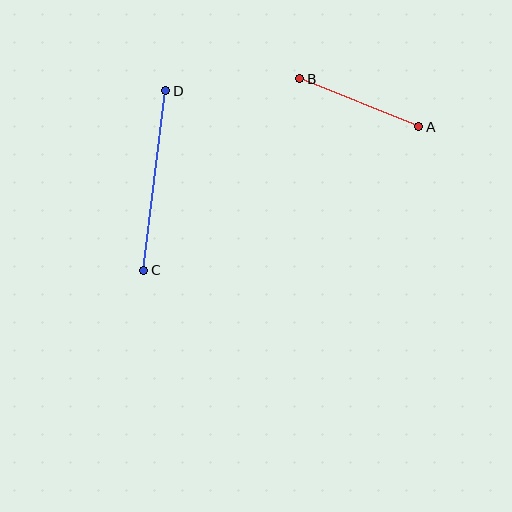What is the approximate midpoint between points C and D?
The midpoint is at approximately (155, 180) pixels.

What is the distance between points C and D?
The distance is approximately 181 pixels.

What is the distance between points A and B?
The distance is approximately 128 pixels.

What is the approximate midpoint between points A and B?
The midpoint is at approximately (359, 103) pixels.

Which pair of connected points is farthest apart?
Points C and D are farthest apart.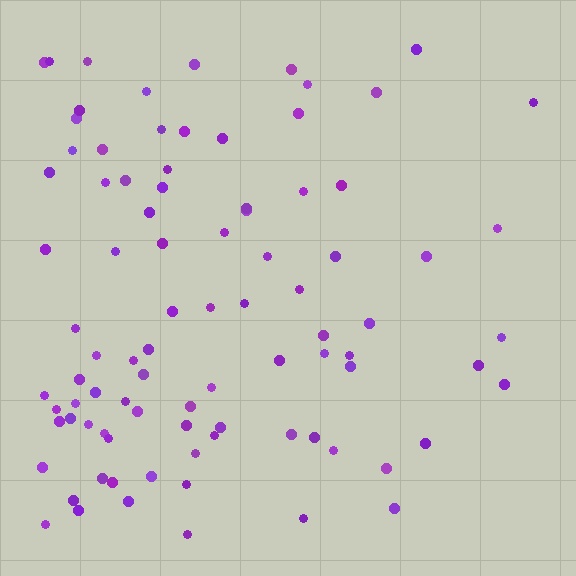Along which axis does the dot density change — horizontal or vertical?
Horizontal.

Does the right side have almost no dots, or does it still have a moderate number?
Still a moderate number, just noticeably fewer than the left.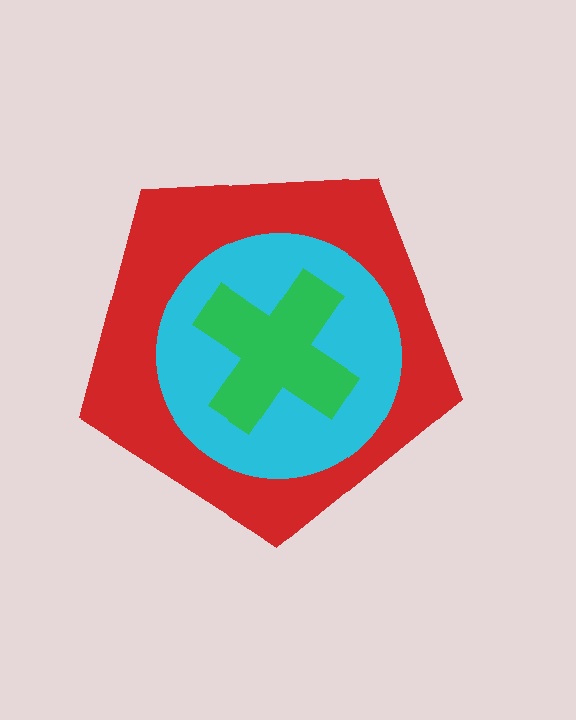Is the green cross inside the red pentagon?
Yes.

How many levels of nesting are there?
3.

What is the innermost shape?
The green cross.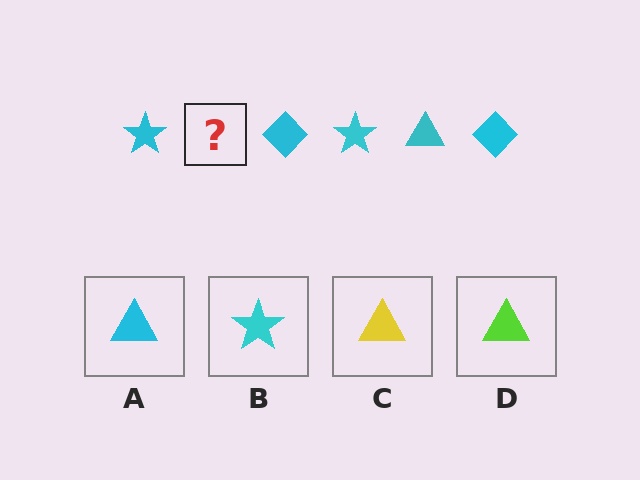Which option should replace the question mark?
Option A.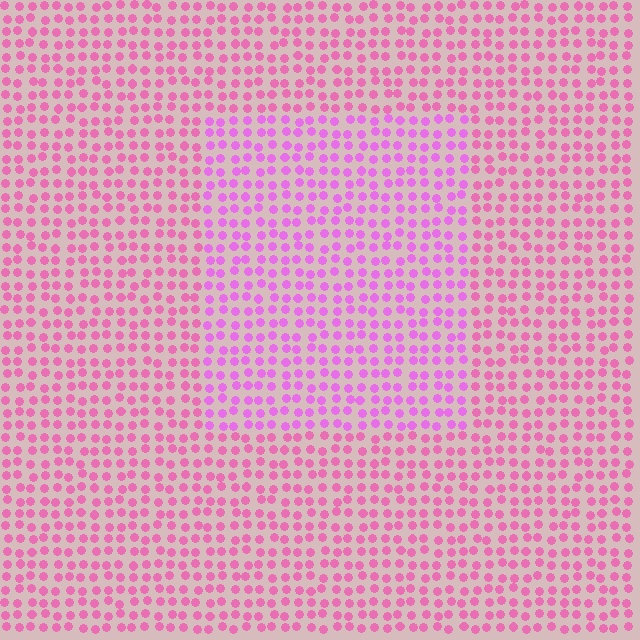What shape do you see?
I see a rectangle.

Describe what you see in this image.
The image is filled with small pink elements in a uniform arrangement. A rectangle-shaped region is visible where the elements are tinted to a slightly different hue, forming a subtle color boundary.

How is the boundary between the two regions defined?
The boundary is defined purely by a slight shift in hue (about 27 degrees). Spacing, size, and orientation are identical on both sides.